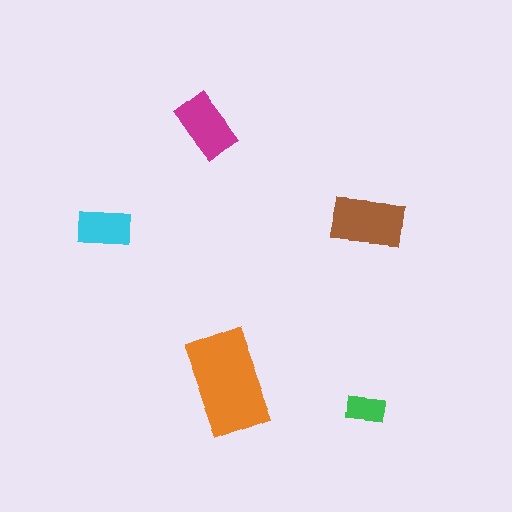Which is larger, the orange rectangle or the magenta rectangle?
The orange one.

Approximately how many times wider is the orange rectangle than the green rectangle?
About 2.5 times wider.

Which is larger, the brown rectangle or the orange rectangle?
The orange one.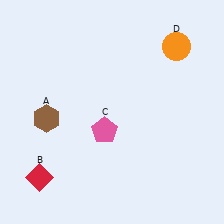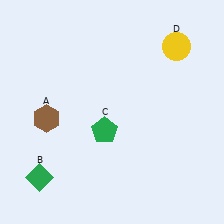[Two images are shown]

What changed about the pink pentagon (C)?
In Image 1, C is pink. In Image 2, it changed to green.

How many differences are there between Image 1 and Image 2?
There are 3 differences between the two images.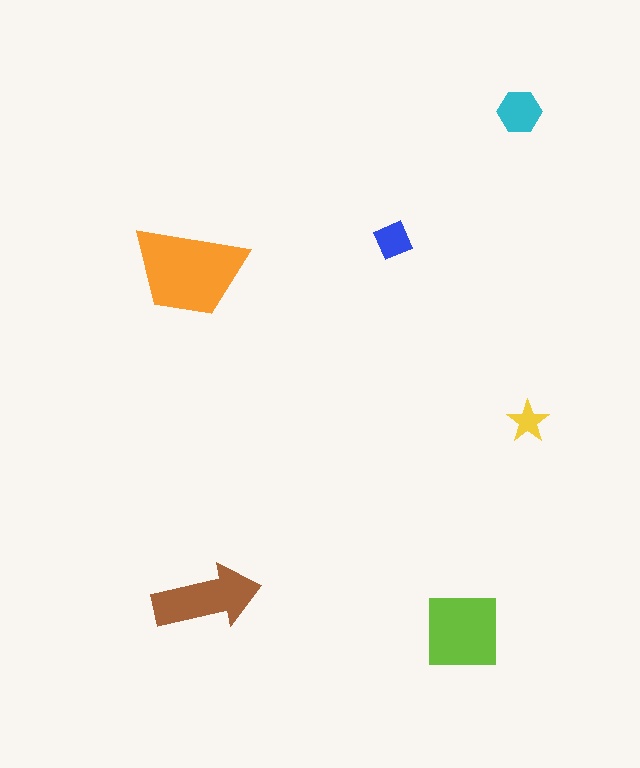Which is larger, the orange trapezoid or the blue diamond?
The orange trapezoid.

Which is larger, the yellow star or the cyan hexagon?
The cyan hexagon.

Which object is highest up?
The cyan hexagon is topmost.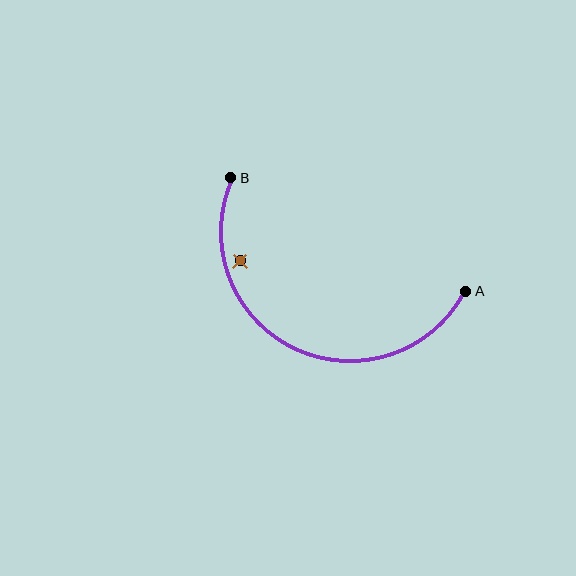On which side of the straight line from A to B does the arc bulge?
The arc bulges below the straight line connecting A and B.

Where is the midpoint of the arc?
The arc midpoint is the point on the curve farthest from the straight line joining A and B. It sits below that line.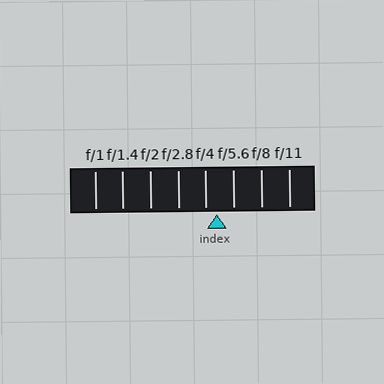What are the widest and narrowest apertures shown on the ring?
The widest aperture shown is f/1 and the narrowest is f/11.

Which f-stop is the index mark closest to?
The index mark is closest to f/4.